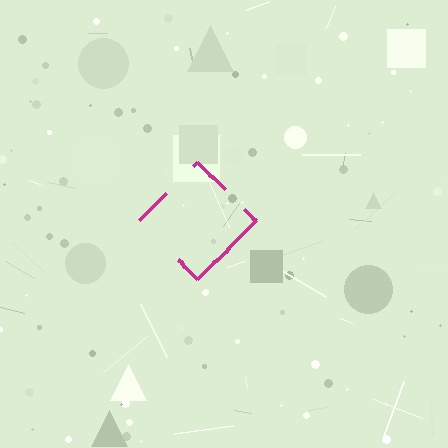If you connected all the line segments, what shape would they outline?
They would outline a diamond.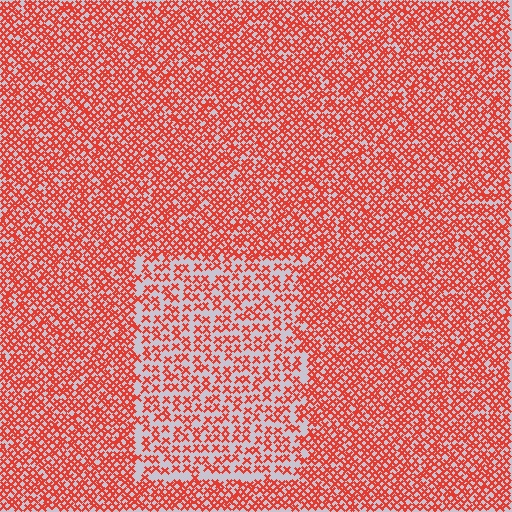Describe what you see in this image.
The image contains small red elements arranged at two different densities. A rectangle-shaped region is visible where the elements are less densely packed than the surrounding area.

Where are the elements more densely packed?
The elements are more densely packed outside the rectangle boundary.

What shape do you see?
I see a rectangle.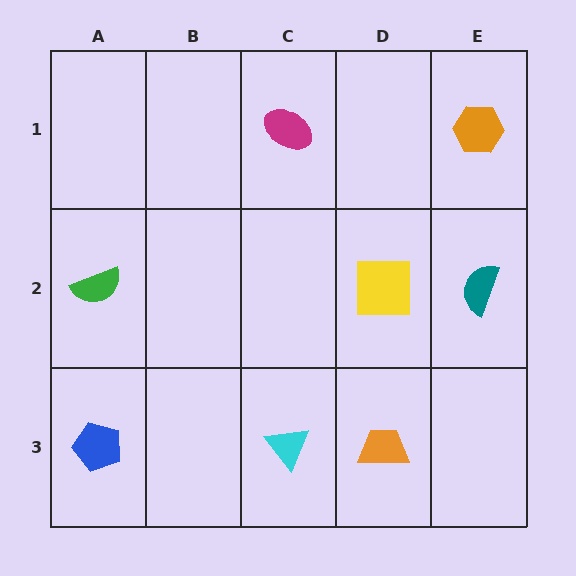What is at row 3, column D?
An orange trapezoid.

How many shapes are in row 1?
2 shapes.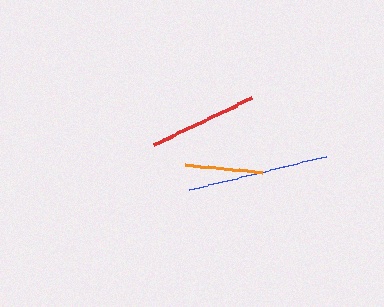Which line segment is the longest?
The blue line is the longest at approximately 141 pixels.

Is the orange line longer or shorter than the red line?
The red line is longer than the orange line.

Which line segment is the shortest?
The orange line is the shortest at approximately 76 pixels.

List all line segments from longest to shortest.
From longest to shortest: blue, red, orange.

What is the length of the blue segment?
The blue segment is approximately 141 pixels long.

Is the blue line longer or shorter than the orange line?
The blue line is longer than the orange line.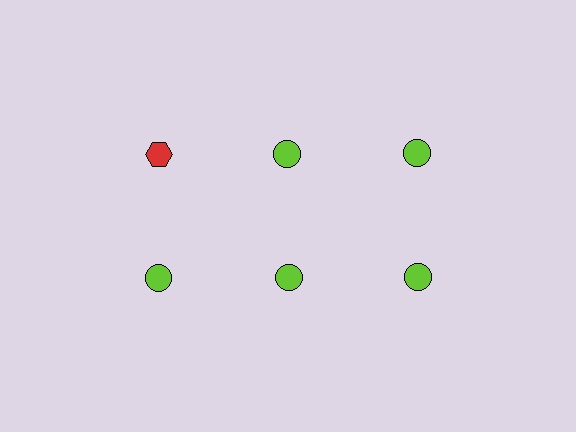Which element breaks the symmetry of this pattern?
The red hexagon in the top row, leftmost column breaks the symmetry. All other shapes are lime circles.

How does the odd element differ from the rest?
It differs in both color (red instead of lime) and shape (hexagon instead of circle).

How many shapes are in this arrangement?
There are 6 shapes arranged in a grid pattern.